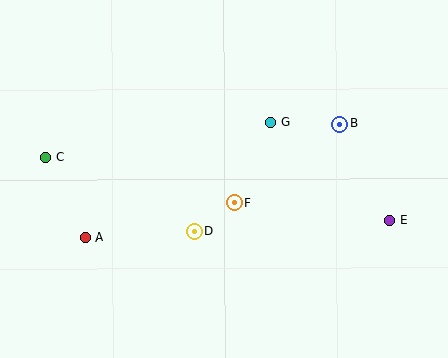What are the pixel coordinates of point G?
Point G is at (270, 122).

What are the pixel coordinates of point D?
Point D is at (194, 231).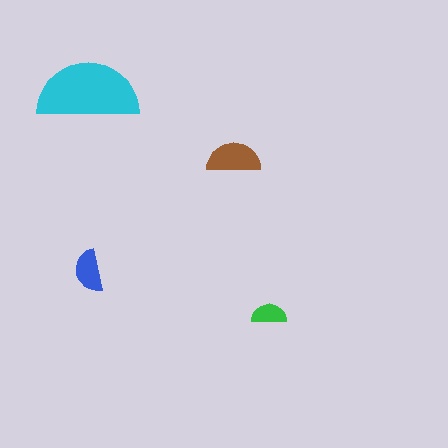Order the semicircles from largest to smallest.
the cyan one, the brown one, the blue one, the green one.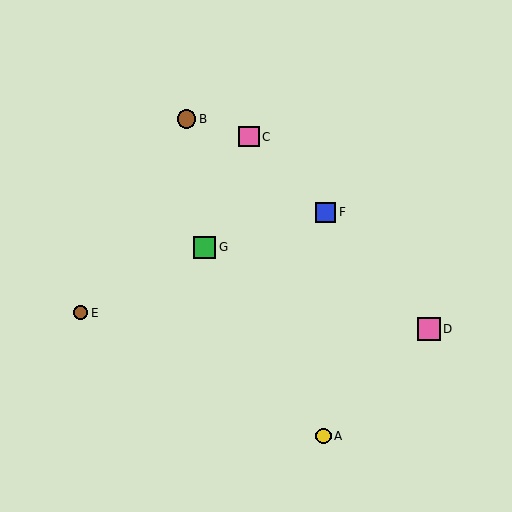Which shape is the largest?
The pink square (labeled D) is the largest.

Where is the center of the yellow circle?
The center of the yellow circle is at (323, 436).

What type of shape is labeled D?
Shape D is a pink square.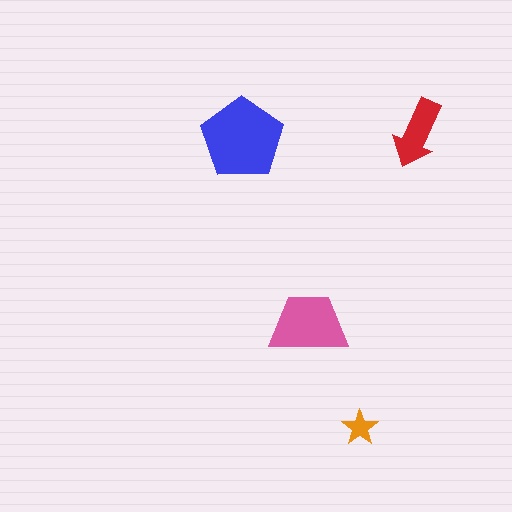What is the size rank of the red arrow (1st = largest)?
3rd.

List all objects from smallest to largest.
The orange star, the red arrow, the pink trapezoid, the blue pentagon.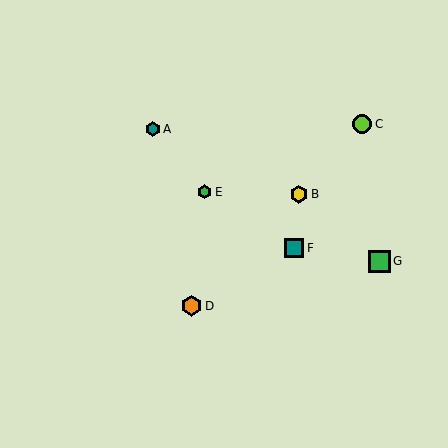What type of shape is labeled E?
Shape E is a green hexagon.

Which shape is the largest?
The green square (labeled G) is the largest.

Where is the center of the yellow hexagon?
The center of the yellow hexagon is at (299, 194).